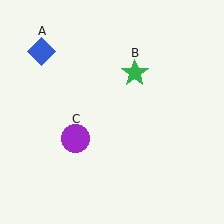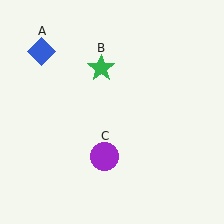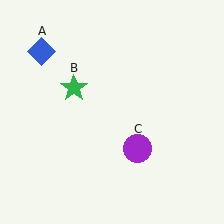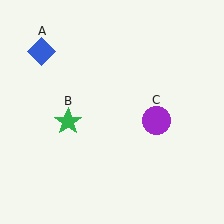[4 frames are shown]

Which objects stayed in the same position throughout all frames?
Blue diamond (object A) remained stationary.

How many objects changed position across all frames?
2 objects changed position: green star (object B), purple circle (object C).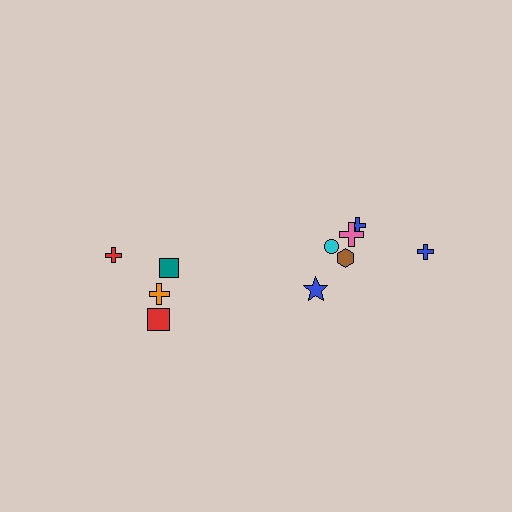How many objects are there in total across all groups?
There are 10 objects.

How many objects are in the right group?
There are 6 objects.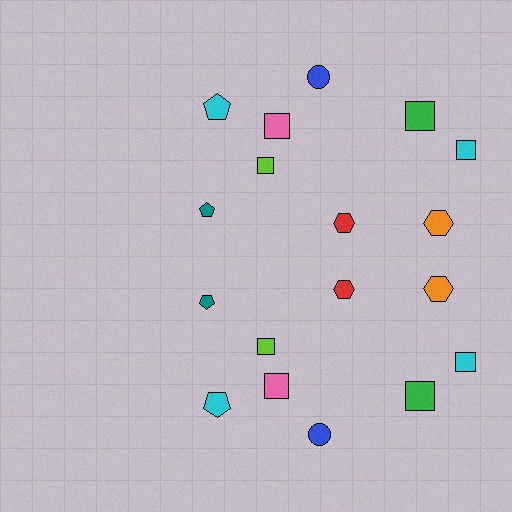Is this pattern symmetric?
Yes, this pattern has bilateral (reflection) symmetry.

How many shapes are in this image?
There are 18 shapes in this image.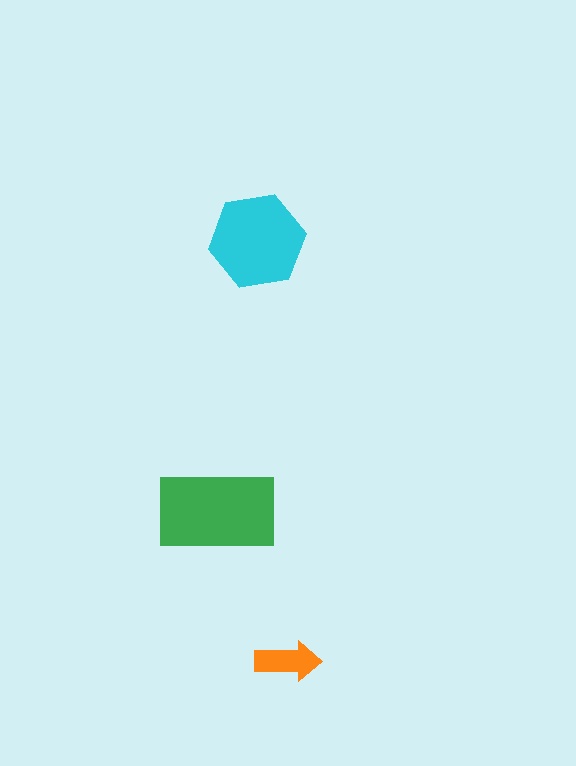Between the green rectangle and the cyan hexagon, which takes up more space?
The green rectangle.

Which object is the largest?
The green rectangle.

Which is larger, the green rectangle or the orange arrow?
The green rectangle.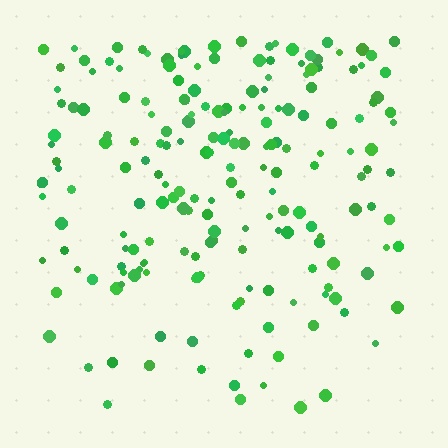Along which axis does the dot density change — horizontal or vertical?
Vertical.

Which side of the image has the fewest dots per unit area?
The bottom.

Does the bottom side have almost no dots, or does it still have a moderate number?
Still a moderate number, just noticeably fewer than the top.